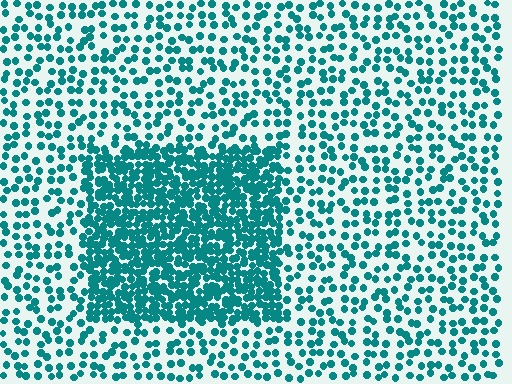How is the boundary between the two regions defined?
The boundary is defined by a change in element density (approximately 2.6x ratio). All elements are the same color, size, and shape.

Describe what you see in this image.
The image contains small teal elements arranged at two different densities. A rectangle-shaped region is visible where the elements are more densely packed than the surrounding area.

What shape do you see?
I see a rectangle.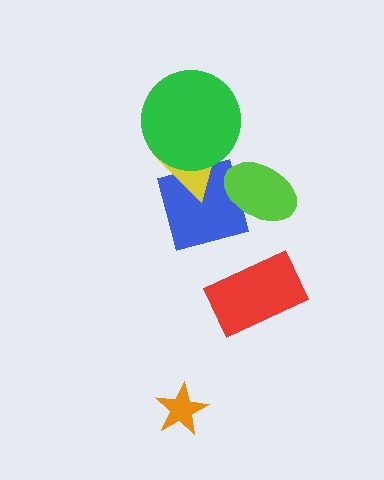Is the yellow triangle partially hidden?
Yes, it is partially covered by another shape.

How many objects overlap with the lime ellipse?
1 object overlaps with the lime ellipse.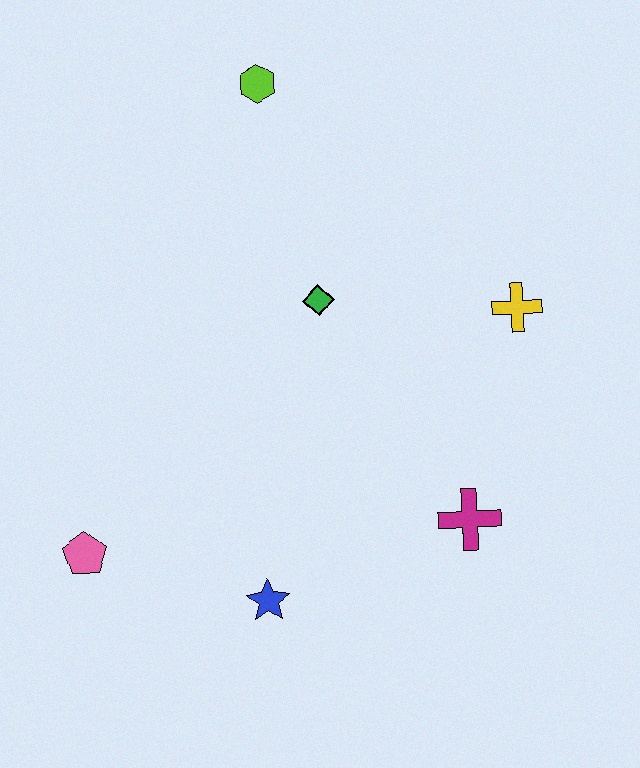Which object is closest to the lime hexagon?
The green diamond is closest to the lime hexagon.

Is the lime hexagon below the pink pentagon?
No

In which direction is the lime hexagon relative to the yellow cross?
The lime hexagon is to the left of the yellow cross.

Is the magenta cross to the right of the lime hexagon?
Yes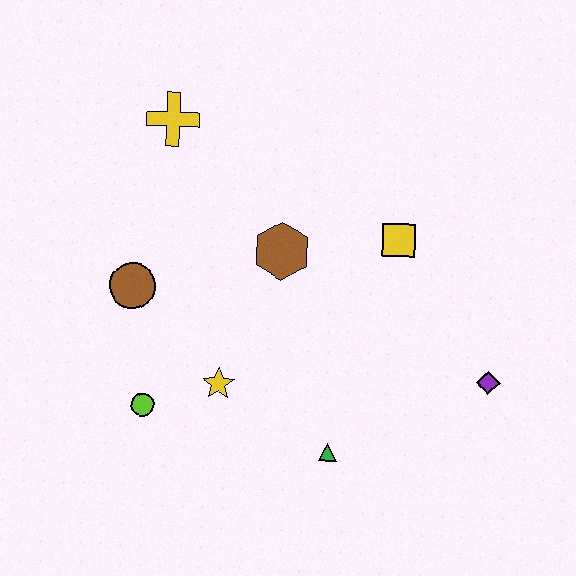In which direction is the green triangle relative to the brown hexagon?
The green triangle is below the brown hexagon.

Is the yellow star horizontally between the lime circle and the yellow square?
Yes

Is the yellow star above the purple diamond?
No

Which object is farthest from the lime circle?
The purple diamond is farthest from the lime circle.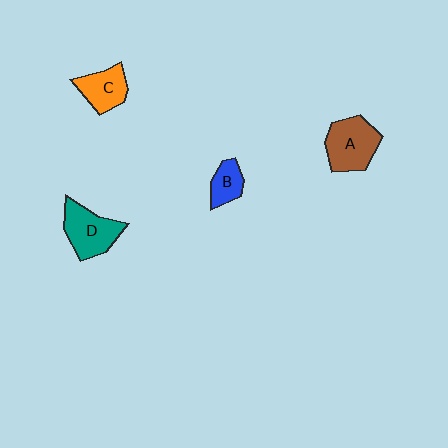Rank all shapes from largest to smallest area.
From largest to smallest: A (brown), D (teal), C (orange), B (blue).